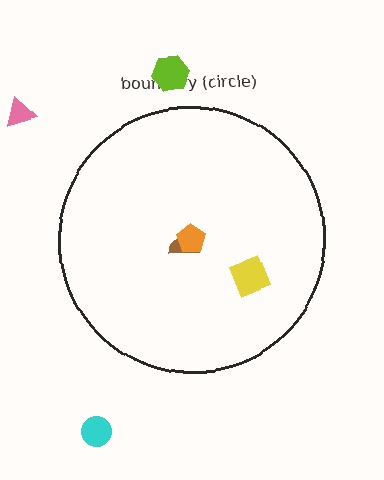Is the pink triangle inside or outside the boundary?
Outside.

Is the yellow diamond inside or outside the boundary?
Inside.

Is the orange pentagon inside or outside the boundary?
Inside.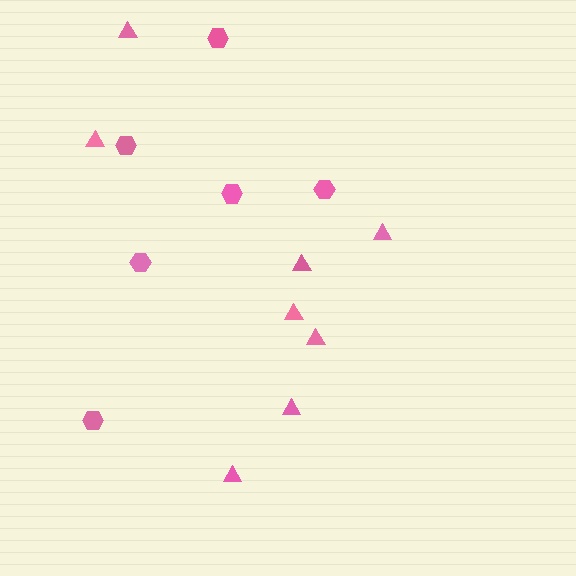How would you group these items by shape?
There are 2 groups: one group of hexagons (6) and one group of triangles (8).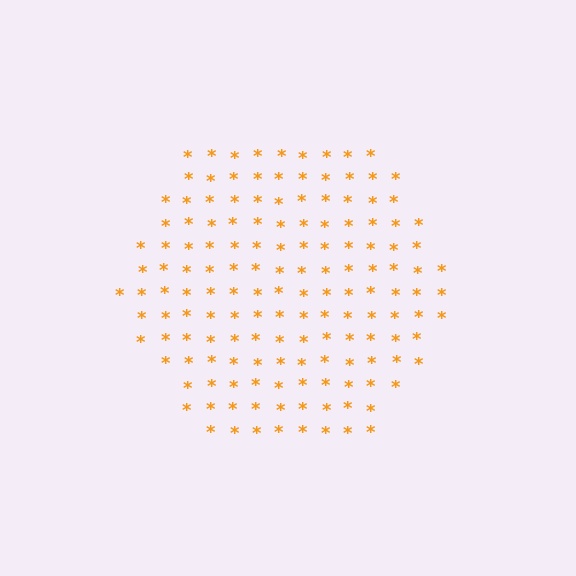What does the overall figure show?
The overall figure shows a hexagon.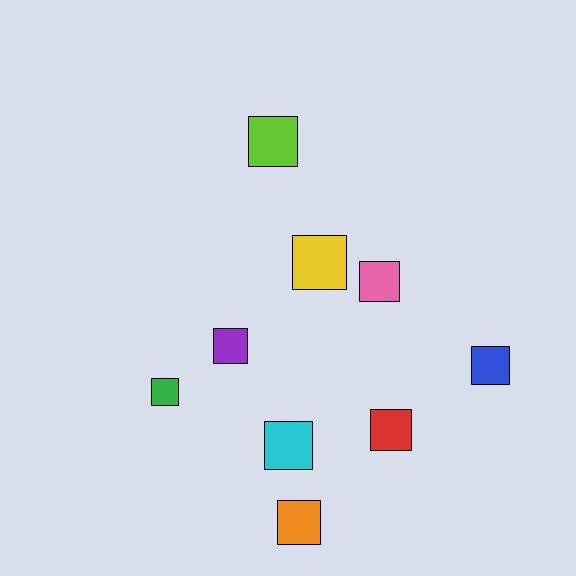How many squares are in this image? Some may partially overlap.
There are 9 squares.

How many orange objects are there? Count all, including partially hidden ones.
There is 1 orange object.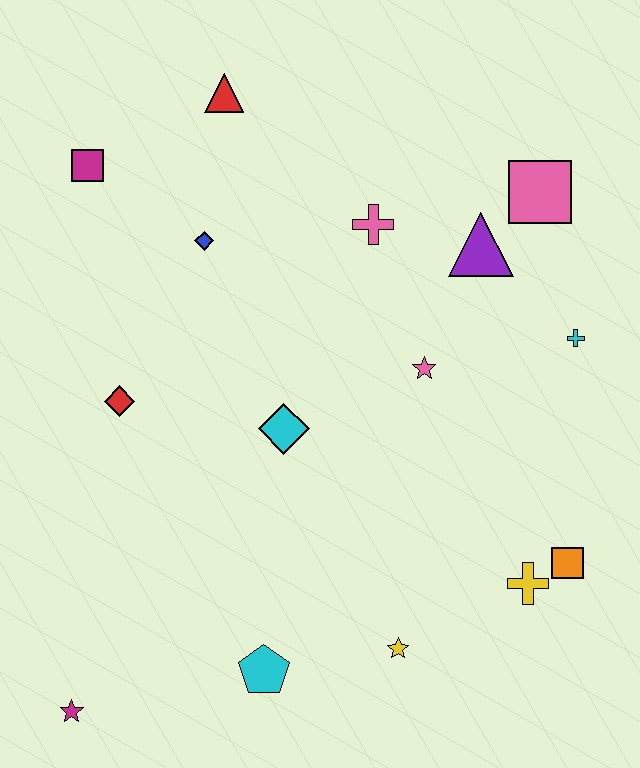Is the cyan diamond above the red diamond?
No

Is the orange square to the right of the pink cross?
Yes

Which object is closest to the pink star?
The purple triangle is closest to the pink star.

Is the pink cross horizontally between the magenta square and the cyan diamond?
No